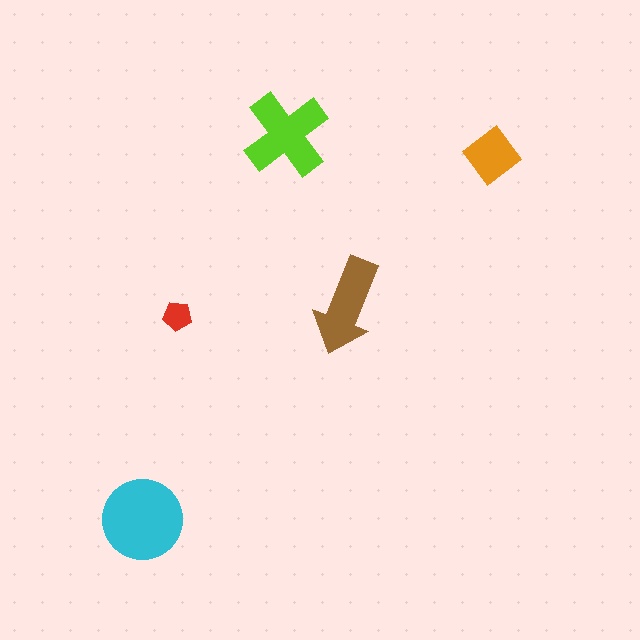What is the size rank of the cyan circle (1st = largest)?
1st.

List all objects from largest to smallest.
The cyan circle, the lime cross, the brown arrow, the orange diamond, the red pentagon.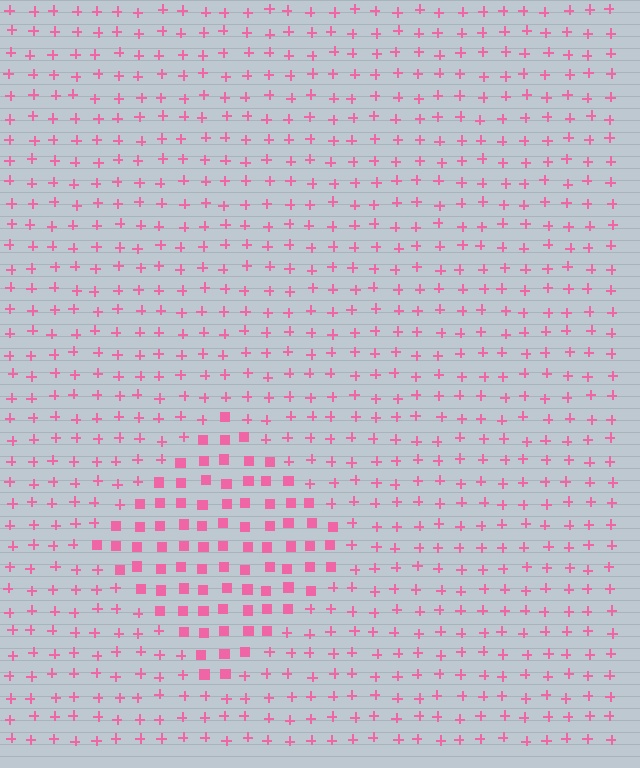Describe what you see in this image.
The image is filled with small pink elements arranged in a uniform grid. A diamond-shaped region contains squares, while the surrounding area contains plus signs. The boundary is defined purely by the change in element shape.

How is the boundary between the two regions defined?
The boundary is defined by a change in element shape: squares inside vs. plus signs outside. All elements share the same color and spacing.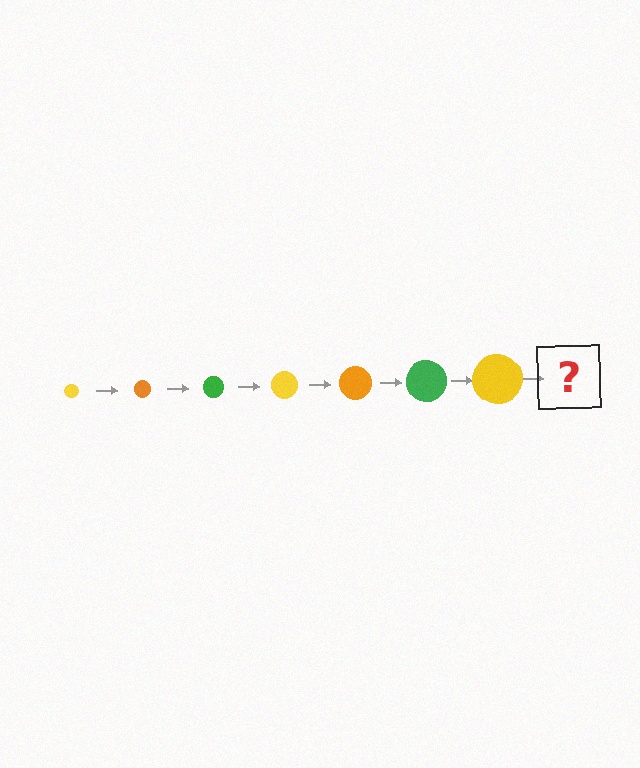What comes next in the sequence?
The next element should be an orange circle, larger than the previous one.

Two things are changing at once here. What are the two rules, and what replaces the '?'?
The two rules are that the circle grows larger each step and the color cycles through yellow, orange, and green. The '?' should be an orange circle, larger than the previous one.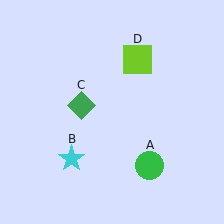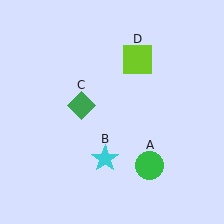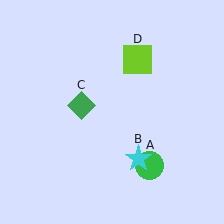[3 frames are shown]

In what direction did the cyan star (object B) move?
The cyan star (object B) moved right.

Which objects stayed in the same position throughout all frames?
Green circle (object A) and green diamond (object C) and lime square (object D) remained stationary.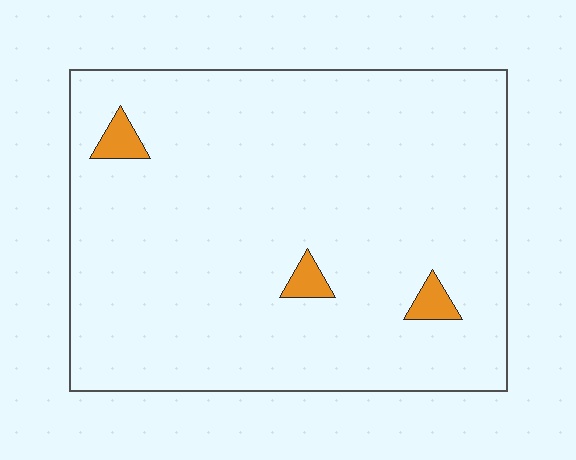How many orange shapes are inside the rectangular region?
3.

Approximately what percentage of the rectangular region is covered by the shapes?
Approximately 5%.